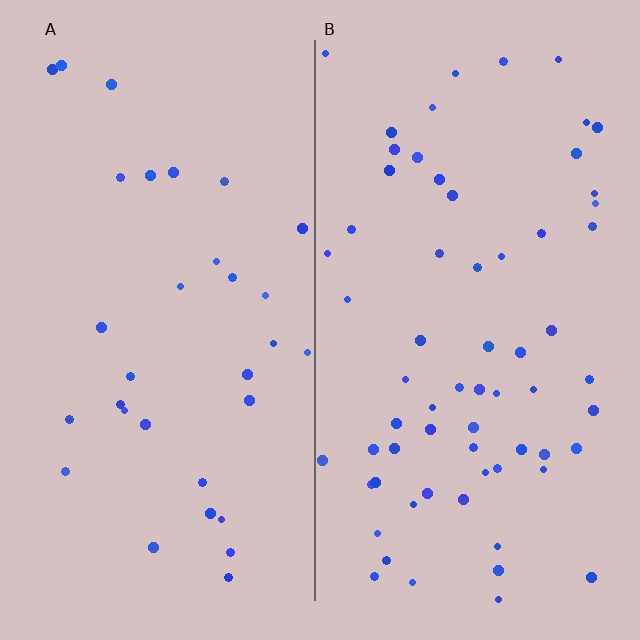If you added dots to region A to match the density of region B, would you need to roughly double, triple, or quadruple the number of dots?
Approximately double.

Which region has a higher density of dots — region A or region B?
B (the right).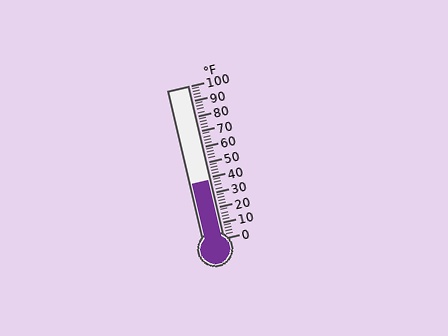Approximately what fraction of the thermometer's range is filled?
The thermometer is filled to approximately 40% of its range.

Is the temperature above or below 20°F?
The temperature is above 20°F.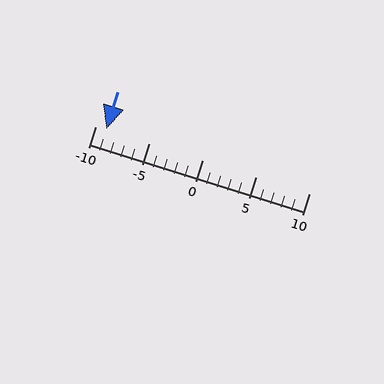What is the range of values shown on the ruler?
The ruler shows values from -10 to 10.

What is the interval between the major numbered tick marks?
The major tick marks are spaced 5 units apart.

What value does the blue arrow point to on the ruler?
The blue arrow points to approximately -9.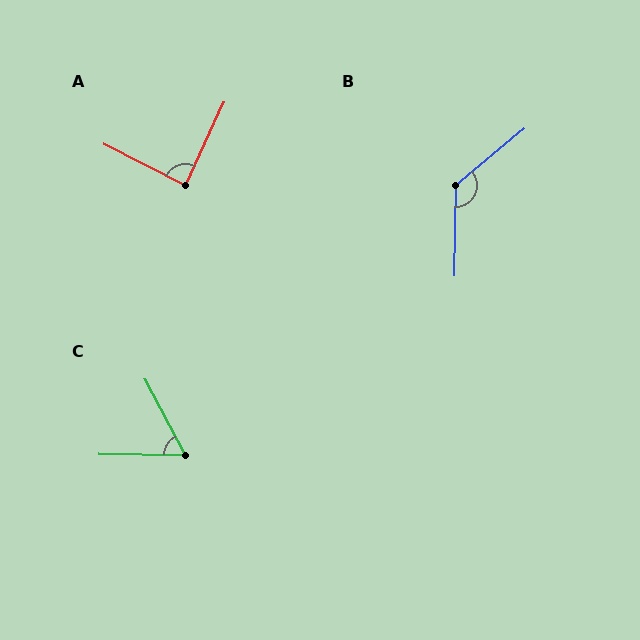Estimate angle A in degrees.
Approximately 88 degrees.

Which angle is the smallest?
C, at approximately 61 degrees.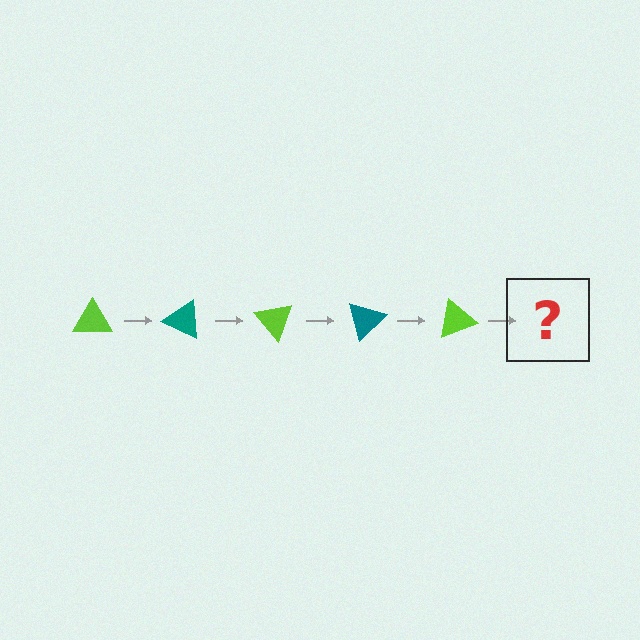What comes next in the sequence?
The next element should be a teal triangle, rotated 125 degrees from the start.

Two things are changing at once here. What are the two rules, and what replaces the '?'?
The two rules are that it rotates 25 degrees each step and the color cycles through lime and teal. The '?' should be a teal triangle, rotated 125 degrees from the start.